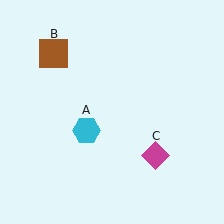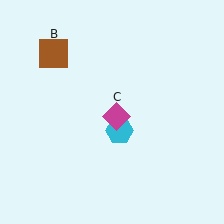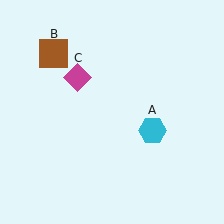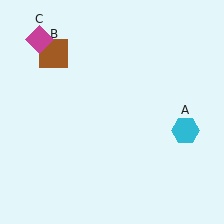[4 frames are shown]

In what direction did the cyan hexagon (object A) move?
The cyan hexagon (object A) moved right.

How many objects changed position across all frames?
2 objects changed position: cyan hexagon (object A), magenta diamond (object C).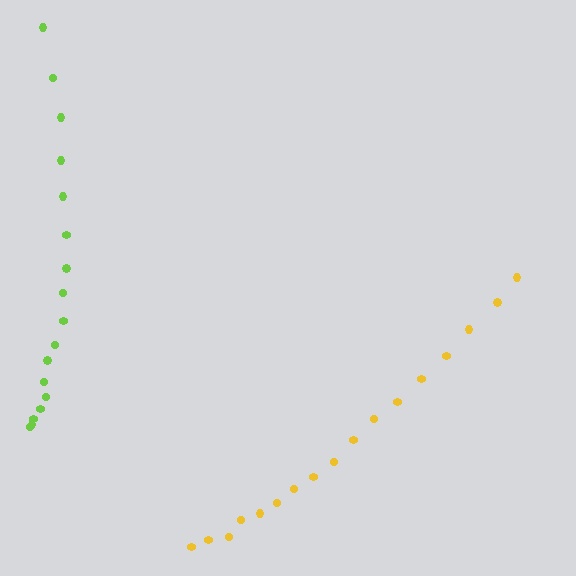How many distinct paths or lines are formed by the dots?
There are 2 distinct paths.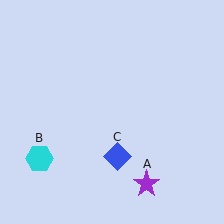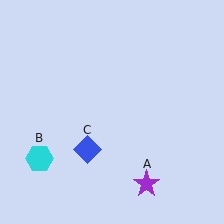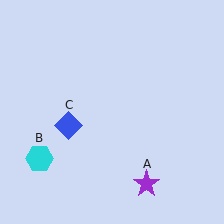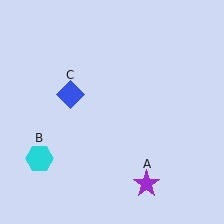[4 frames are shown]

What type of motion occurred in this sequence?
The blue diamond (object C) rotated clockwise around the center of the scene.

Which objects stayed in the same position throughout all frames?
Purple star (object A) and cyan hexagon (object B) remained stationary.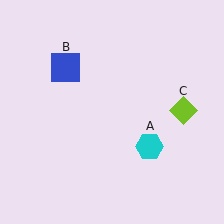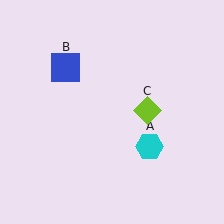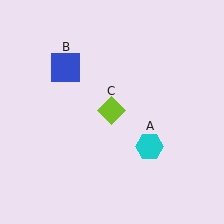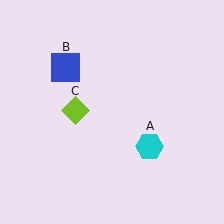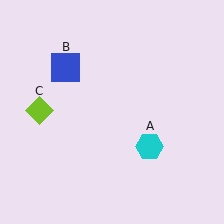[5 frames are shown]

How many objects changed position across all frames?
1 object changed position: lime diamond (object C).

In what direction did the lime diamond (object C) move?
The lime diamond (object C) moved left.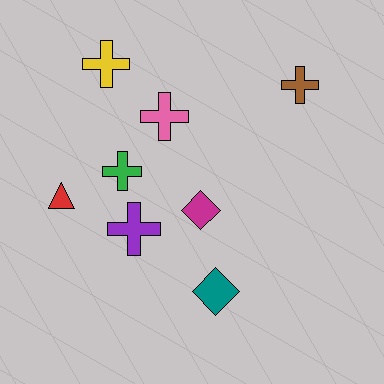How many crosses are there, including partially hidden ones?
There are 5 crosses.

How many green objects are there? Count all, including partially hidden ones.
There is 1 green object.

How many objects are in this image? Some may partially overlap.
There are 8 objects.